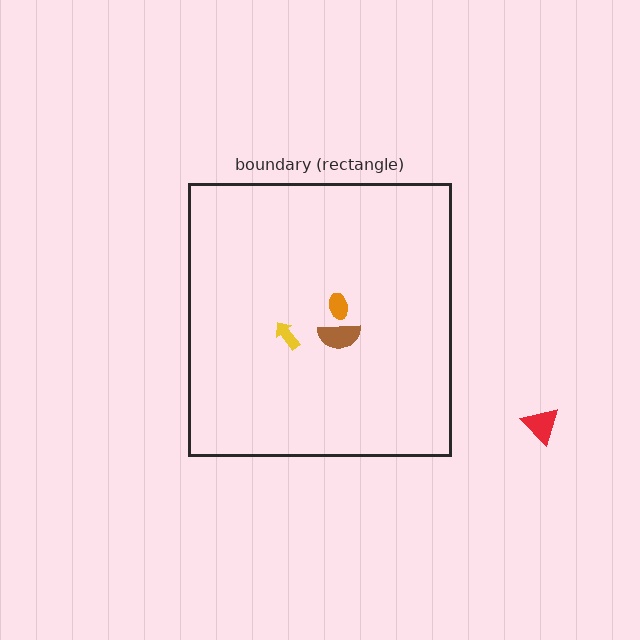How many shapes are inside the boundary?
3 inside, 1 outside.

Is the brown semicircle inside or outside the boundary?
Inside.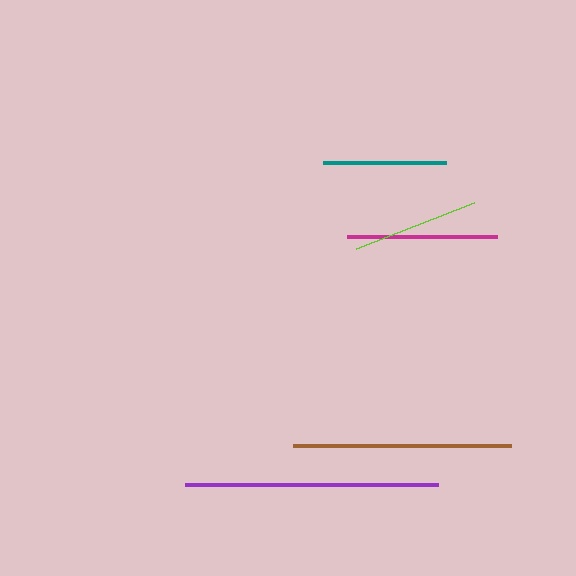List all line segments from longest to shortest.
From longest to shortest: purple, brown, magenta, lime, teal.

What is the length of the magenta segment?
The magenta segment is approximately 150 pixels long.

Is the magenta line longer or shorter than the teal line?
The magenta line is longer than the teal line.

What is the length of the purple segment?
The purple segment is approximately 253 pixels long.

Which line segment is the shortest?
The teal line is the shortest at approximately 123 pixels.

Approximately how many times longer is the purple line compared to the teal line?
The purple line is approximately 2.1 times the length of the teal line.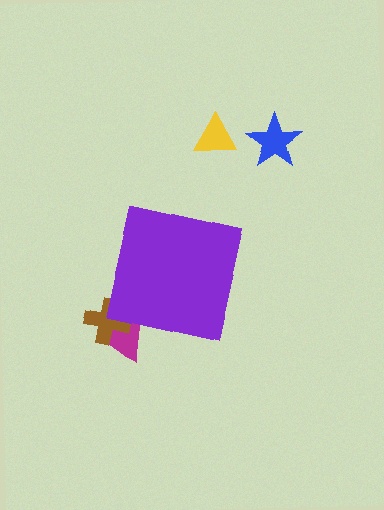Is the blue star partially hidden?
No, the blue star is fully visible.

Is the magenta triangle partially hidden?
Yes, the magenta triangle is partially hidden behind the purple square.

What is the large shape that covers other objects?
A purple square.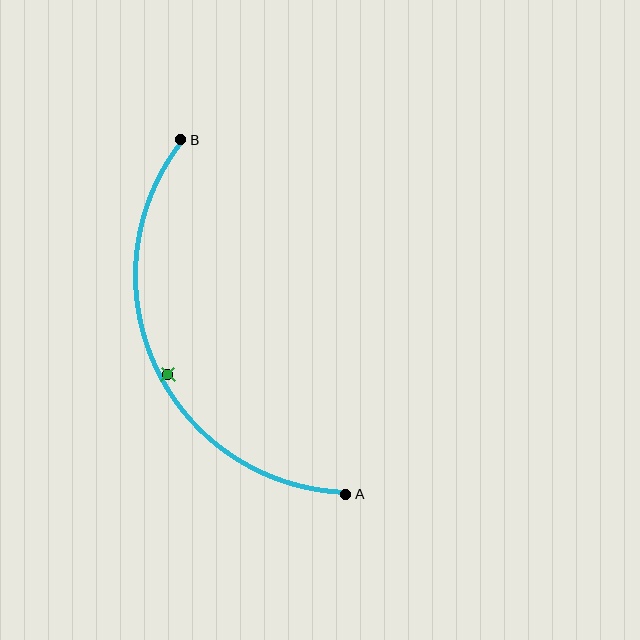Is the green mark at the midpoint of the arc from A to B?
No — the green mark does not lie on the arc at all. It sits slightly inside the curve.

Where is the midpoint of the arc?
The arc midpoint is the point on the curve farthest from the straight line joining A and B. It sits to the left of that line.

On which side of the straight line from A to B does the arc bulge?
The arc bulges to the left of the straight line connecting A and B.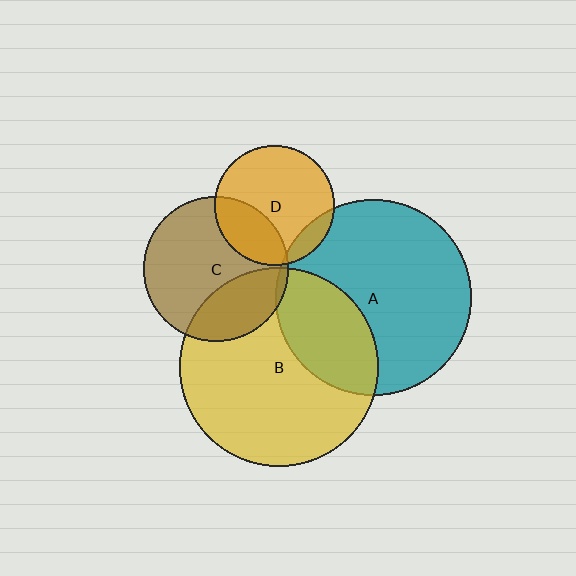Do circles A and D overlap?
Yes.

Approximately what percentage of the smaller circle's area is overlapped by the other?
Approximately 10%.